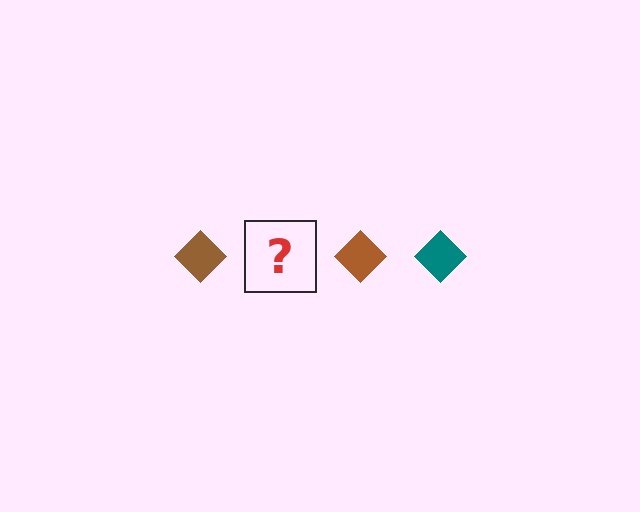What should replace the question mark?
The question mark should be replaced with a teal diamond.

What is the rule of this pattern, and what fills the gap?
The rule is that the pattern cycles through brown, teal diamonds. The gap should be filled with a teal diamond.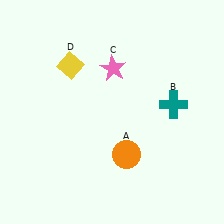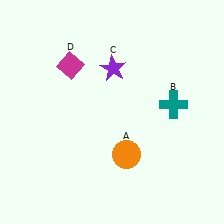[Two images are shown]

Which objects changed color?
C changed from pink to purple. D changed from yellow to magenta.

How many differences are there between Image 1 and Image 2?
There are 2 differences between the two images.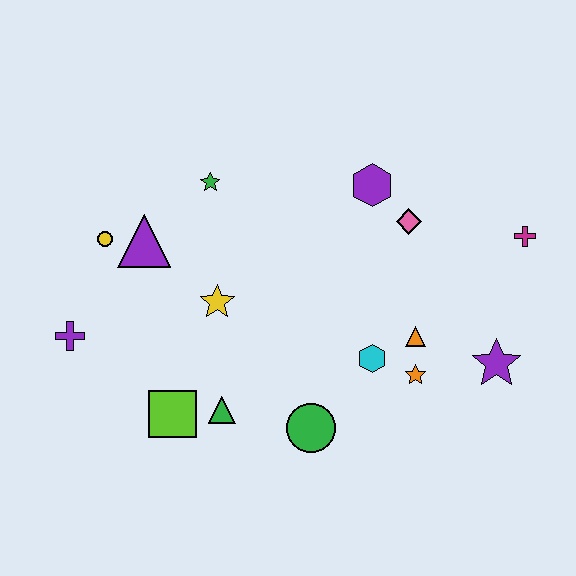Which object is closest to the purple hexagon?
The pink diamond is closest to the purple hexagon.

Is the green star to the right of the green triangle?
No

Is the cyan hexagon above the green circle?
Yes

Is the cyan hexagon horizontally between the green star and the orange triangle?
Yes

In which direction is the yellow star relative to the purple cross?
The yellow star is to the right of the purple cross.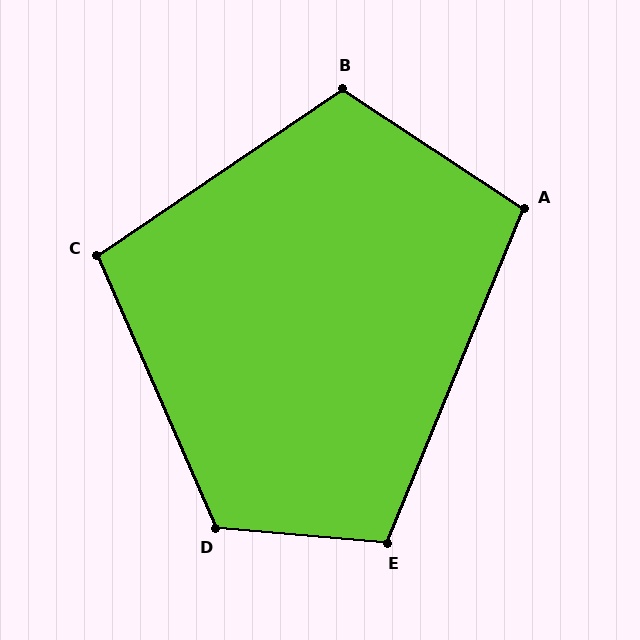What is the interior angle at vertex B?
Approximately 112 degrees (obtuse).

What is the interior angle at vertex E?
Approximately 107 degrees (obtuse).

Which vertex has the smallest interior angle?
C, at approximately 101 degrees.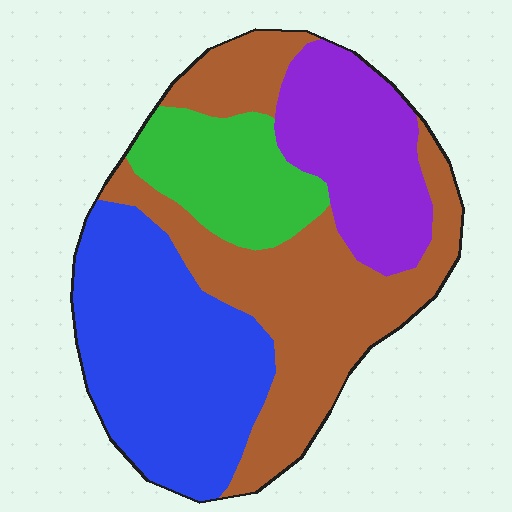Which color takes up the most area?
Brown, at roughly 35%.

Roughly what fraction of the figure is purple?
Purple covers around 20% of the figure.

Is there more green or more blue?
Blue.